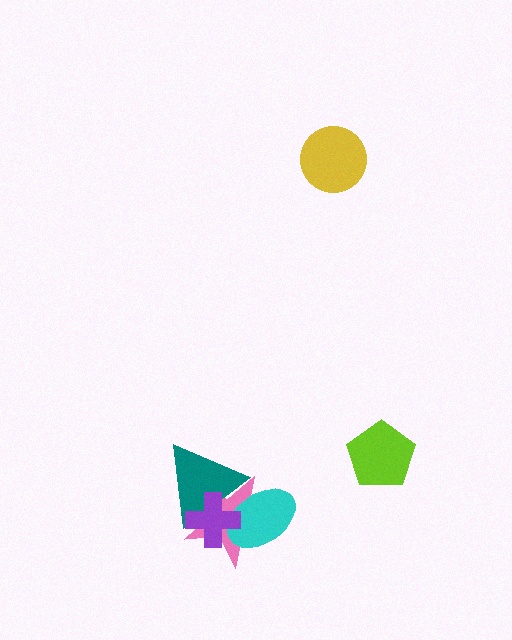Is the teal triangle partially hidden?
Yes, it is partially covered by another shape.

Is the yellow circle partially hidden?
No, no other shape covers it.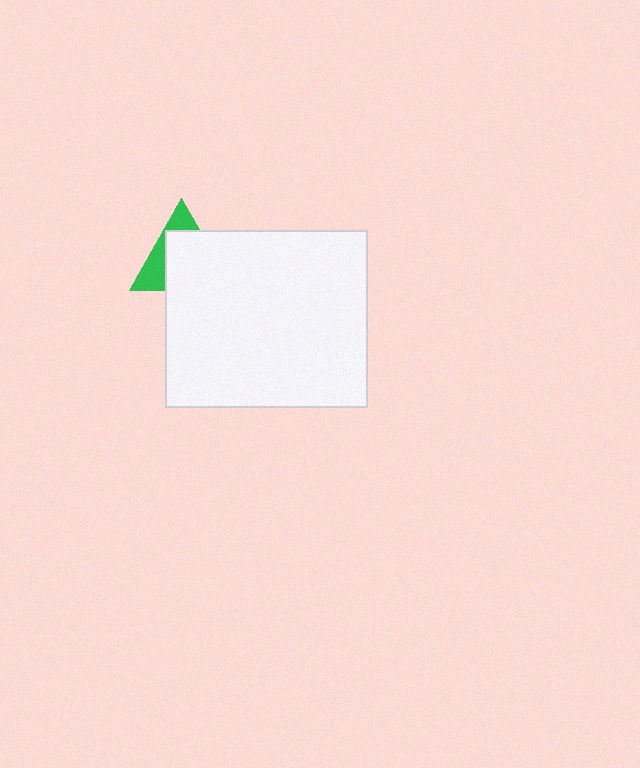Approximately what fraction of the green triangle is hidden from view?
Roughly 64% of the green triangle is hidden behind the white rectangle.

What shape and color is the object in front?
The object in front is a white rectangle.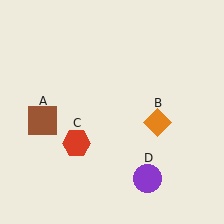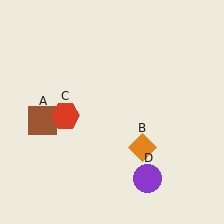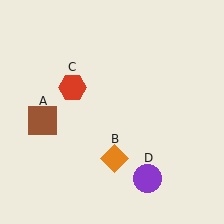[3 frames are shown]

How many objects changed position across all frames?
2 objects changed position: orange diamond (object B), red hexagon (object C).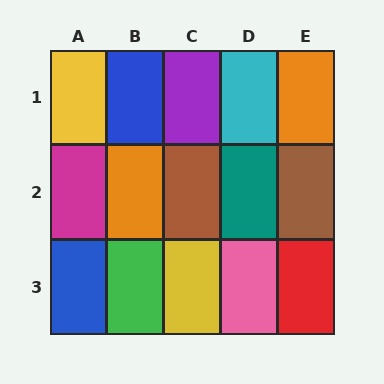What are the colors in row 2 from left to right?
Magenta, orange, brown, teal, brown.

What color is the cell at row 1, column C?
Purple.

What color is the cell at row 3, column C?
Yellow.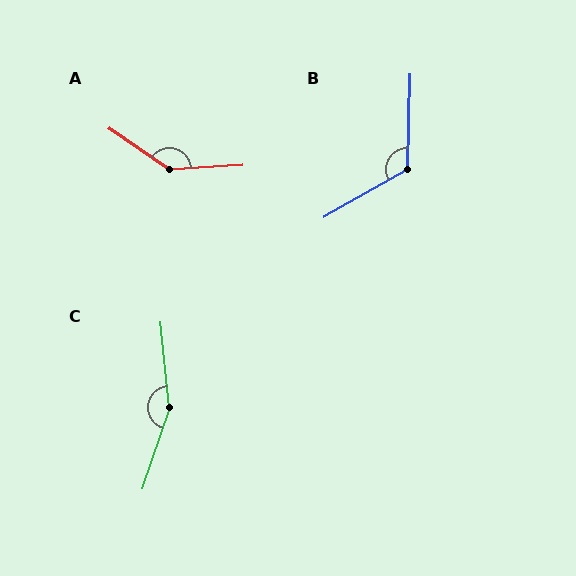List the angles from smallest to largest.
B (121°), A (142°), C (155°).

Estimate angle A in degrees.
Approximately 142 degrees.